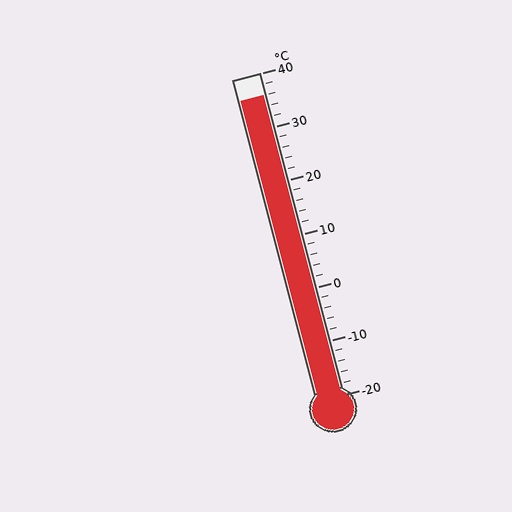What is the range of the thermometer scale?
The thermometer scale ranges from -20°C to 40°C.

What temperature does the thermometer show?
The thermometer shows approximately 36°C.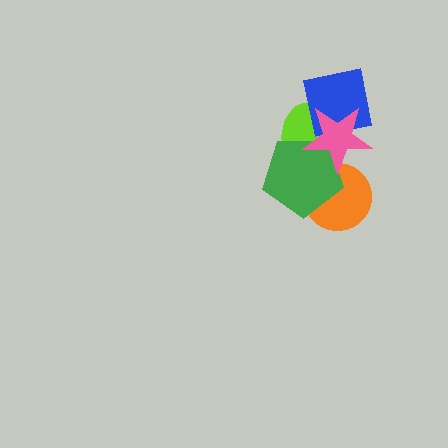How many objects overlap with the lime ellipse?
3 objects overlap with the lime ellipse.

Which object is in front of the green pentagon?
The pink star is in front of the green pentagon.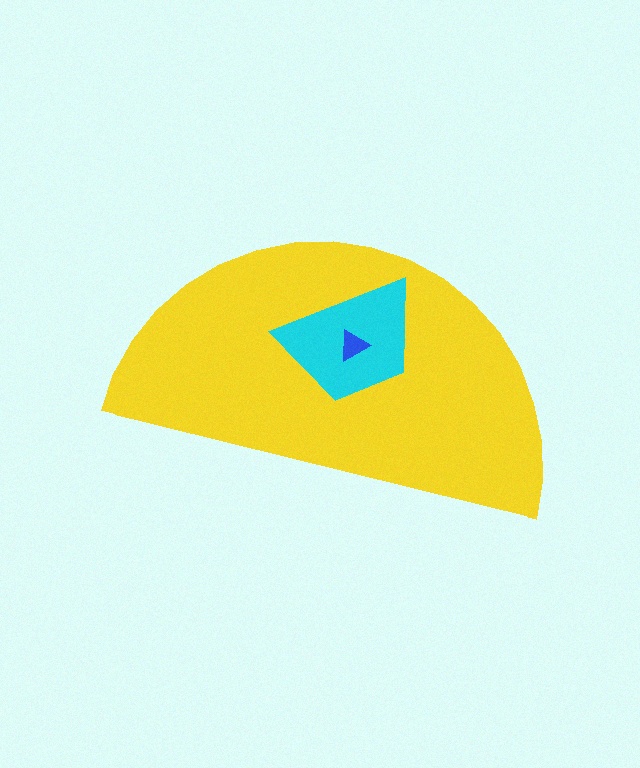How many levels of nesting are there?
3.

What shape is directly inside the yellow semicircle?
The cyan trapezoid.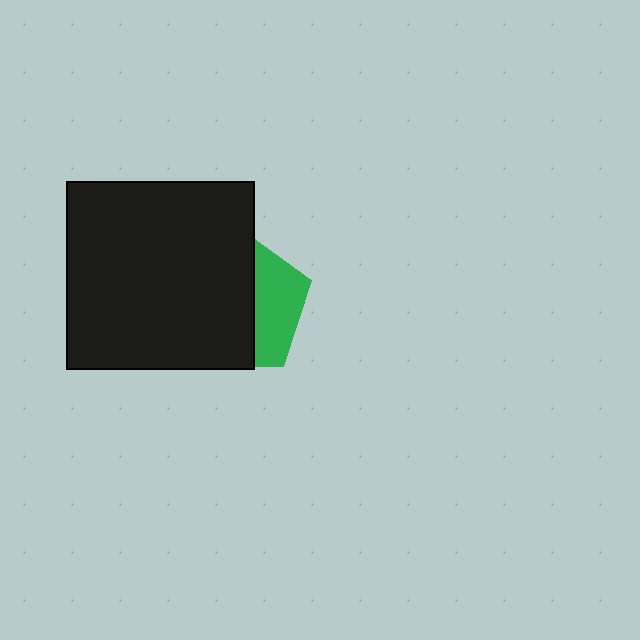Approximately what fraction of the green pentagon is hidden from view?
Roughly 66% of the green pentagon is hidden behind the black square.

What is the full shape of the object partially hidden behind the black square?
The partially hidden object is a green pentagon.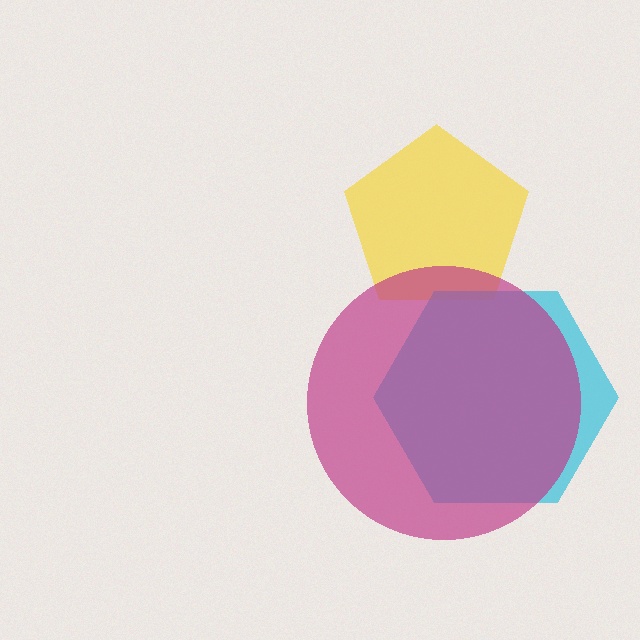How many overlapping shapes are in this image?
There are 3 overlapping shapes in the image.